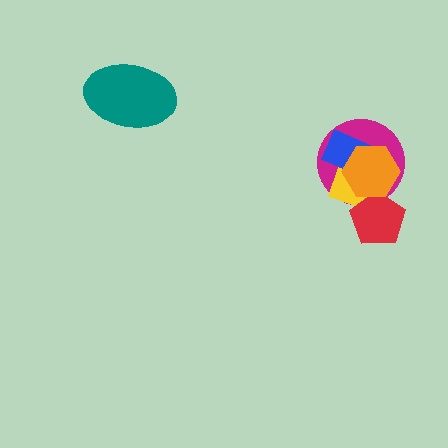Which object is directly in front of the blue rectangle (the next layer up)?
The yellow rectangle is directly in front of the blue rectangle.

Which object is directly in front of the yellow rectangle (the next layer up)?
The red pentagon is directly in front of the yellow rectangle.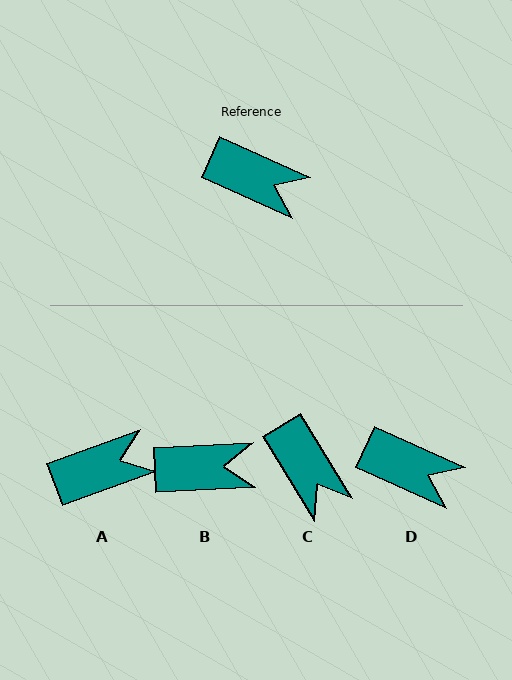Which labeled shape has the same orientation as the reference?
D.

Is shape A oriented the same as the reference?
No, it is off by about 44 degrees.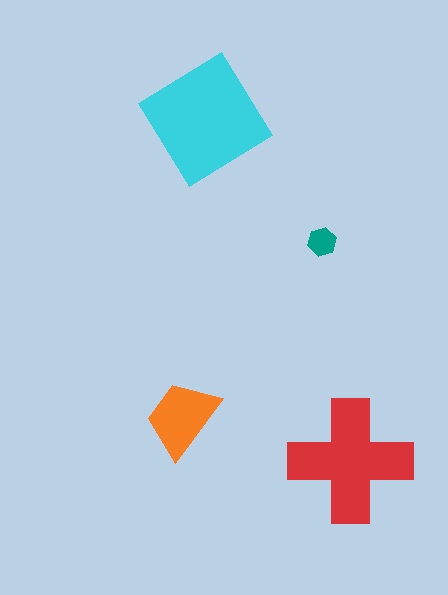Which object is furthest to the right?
The red cross is rightmost.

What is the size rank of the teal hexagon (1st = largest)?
4th.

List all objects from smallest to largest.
The teal hexagon, the orange trapezoid, the red cross, the cyan diamond.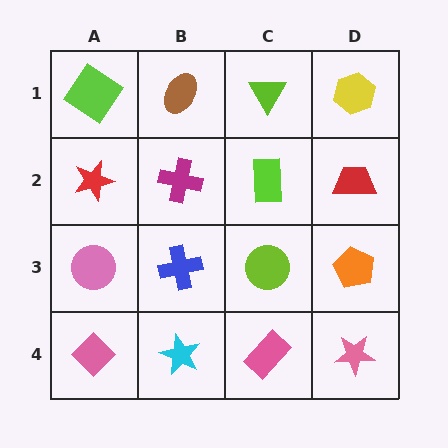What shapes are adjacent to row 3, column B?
A magenta cross (row 2, column B), a cyan star (row 4, column B), a pink circle (row 3, column A), a lime circle (row 3, column C).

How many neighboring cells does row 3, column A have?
3.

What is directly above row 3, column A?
A red star.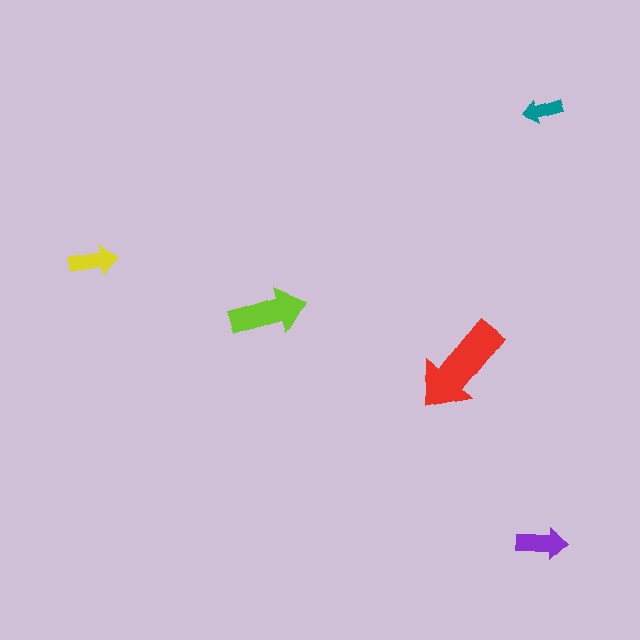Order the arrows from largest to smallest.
the red one, the lime one, the purple one, the yellow one, the teal one.